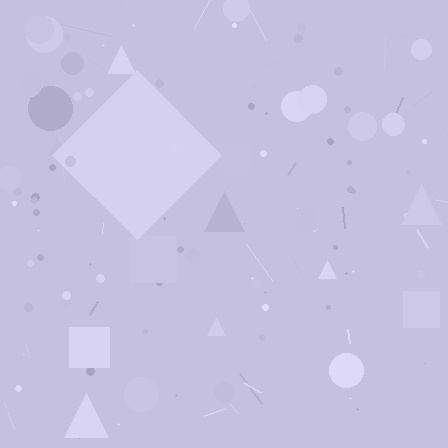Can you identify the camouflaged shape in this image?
The camouflaged shape is a diamond.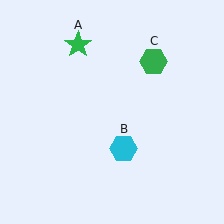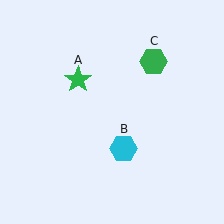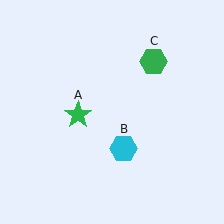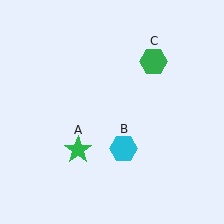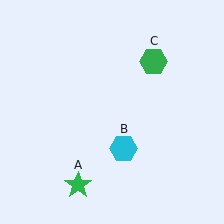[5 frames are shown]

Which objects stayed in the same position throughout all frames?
Cyan hexagon (object B) and green hexagon (object C) remained stationary.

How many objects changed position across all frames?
1 object changed position: green star (object A).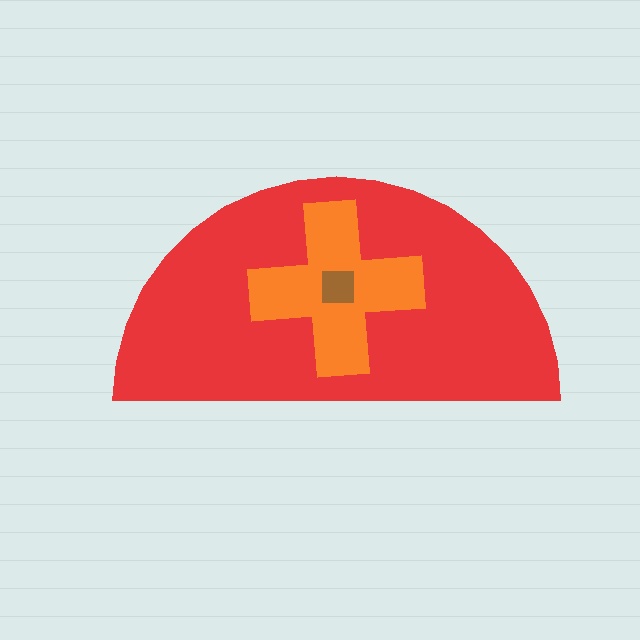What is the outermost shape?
The red semicircle.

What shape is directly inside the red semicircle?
The orange cross.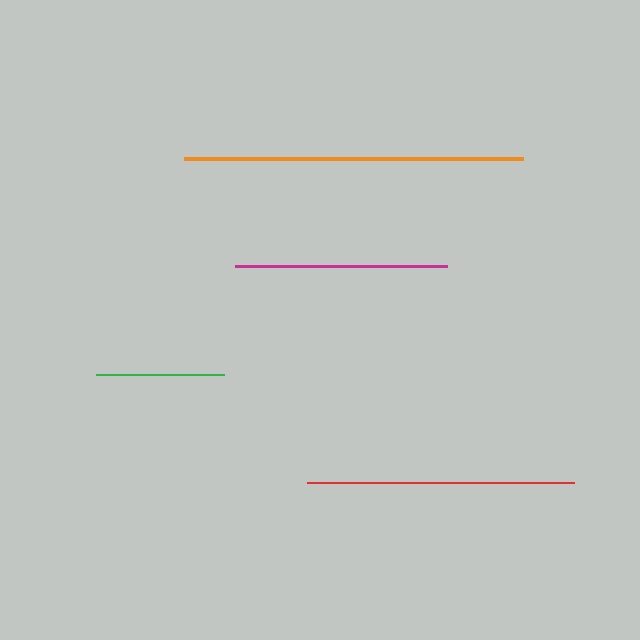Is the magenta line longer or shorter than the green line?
The magenta line is longer than the green line.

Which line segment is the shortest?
The green line is the shortest at approximately 127 pixels.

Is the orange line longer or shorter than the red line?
The orange line is longer than the red line.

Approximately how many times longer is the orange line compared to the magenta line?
The orange line is approximately 1.6 times the length of the magenta line.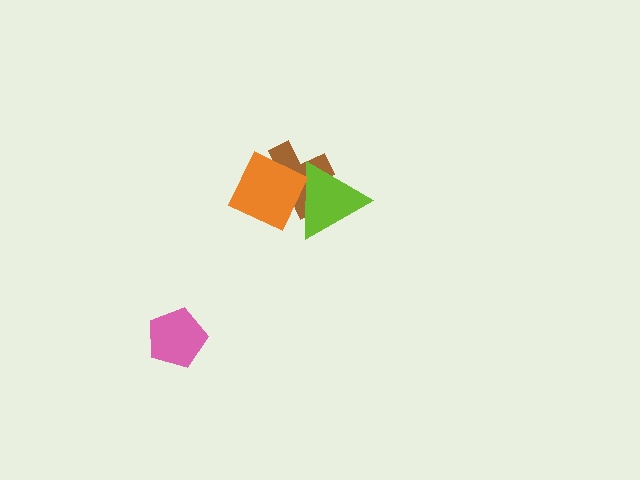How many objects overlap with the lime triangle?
2 objects overlap with the lime triangle.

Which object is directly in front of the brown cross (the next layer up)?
The lime triangle is directly in front of the brown cross.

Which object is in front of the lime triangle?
The orange diamond is in front of the lime triangle.